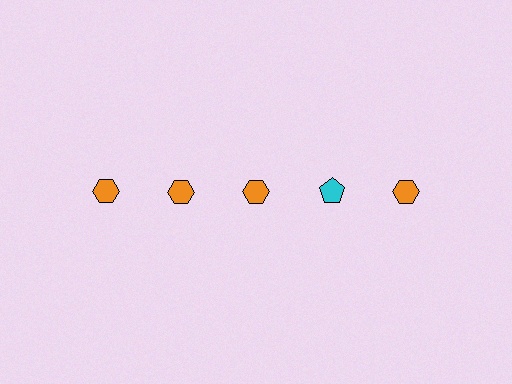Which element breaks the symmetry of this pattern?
The cyan pentagon in the top row, second from right column breaks the symmetry. All other shapes are orange hexagons.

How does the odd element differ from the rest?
It differs in both color (cyan instead of orange) and shape (pentagon instead of hexagon).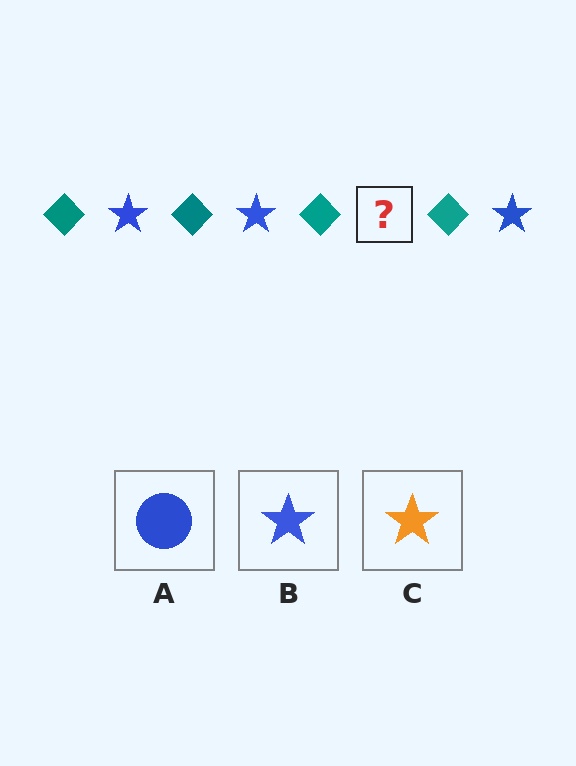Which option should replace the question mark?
Option B.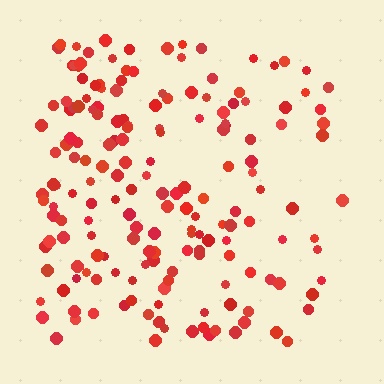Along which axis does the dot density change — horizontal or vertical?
Horizontal.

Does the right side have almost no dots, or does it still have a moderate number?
Still a moderate number, just noticeably fewer than the left.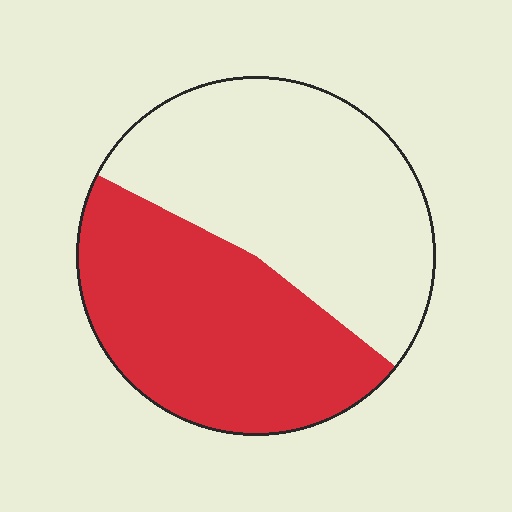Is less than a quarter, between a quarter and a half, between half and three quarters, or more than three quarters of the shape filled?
Between a quarter and a half.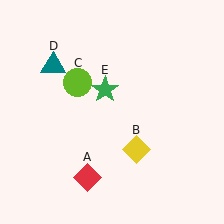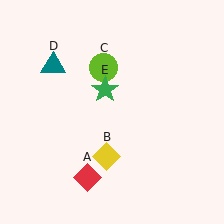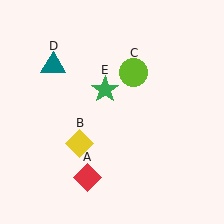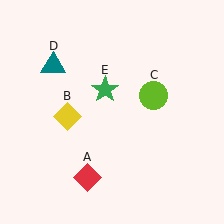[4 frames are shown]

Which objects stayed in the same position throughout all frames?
Red diamond (object A) and teal triangle (object D) and green star (object E) remained stationary.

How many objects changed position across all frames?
2 objects changed position: yellow diamond (object B), lime circle (object C).